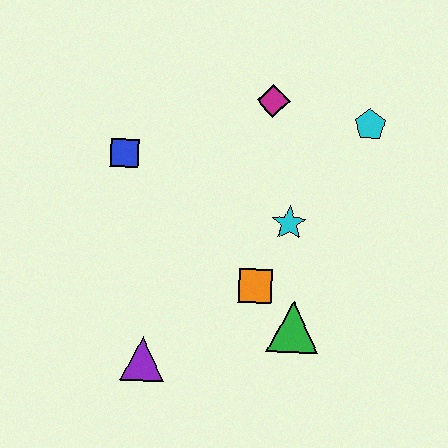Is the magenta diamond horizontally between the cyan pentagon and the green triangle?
No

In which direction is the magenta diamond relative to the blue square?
The magenta diamond is to the right of the blue square.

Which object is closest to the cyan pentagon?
The magenta diamond is closest to the cyan pentagon.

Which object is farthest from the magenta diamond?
The purple triangle is farthest from the magenta diamond.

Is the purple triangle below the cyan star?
Yes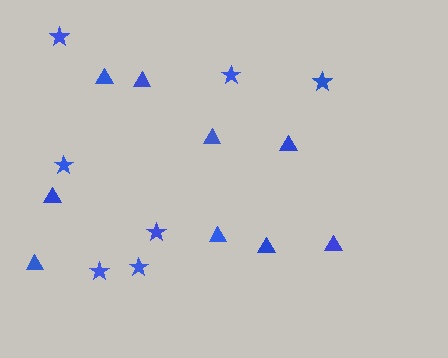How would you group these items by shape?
There are 2 groups: one group of stars (7) and one group of triangles (9).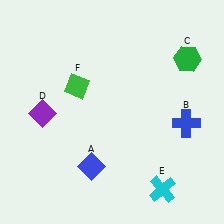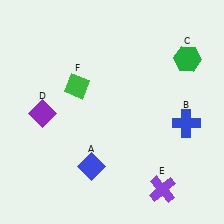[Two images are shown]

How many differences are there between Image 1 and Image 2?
There is 1 difference between the two images.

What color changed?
The cross (E) changed from cyan in Image 1 to purple in Image 2.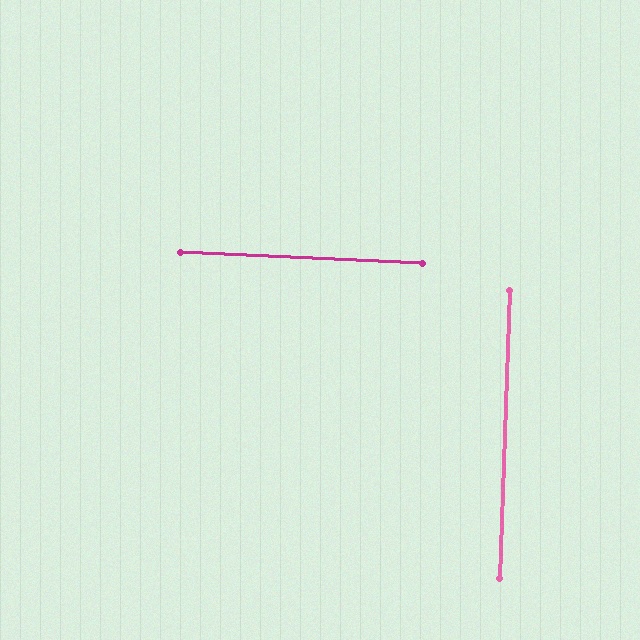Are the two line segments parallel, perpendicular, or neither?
Perpendicular — they meet at approximately 89°.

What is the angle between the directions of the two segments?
Approximately 89 degrees.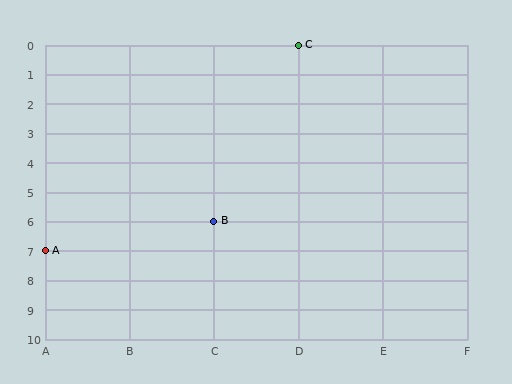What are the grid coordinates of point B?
Point B is at grid coordinates (C, 6).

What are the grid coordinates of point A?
Point A is at grid coordinates (A, 7).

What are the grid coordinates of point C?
Point C is at grid coordinates (D, 0).